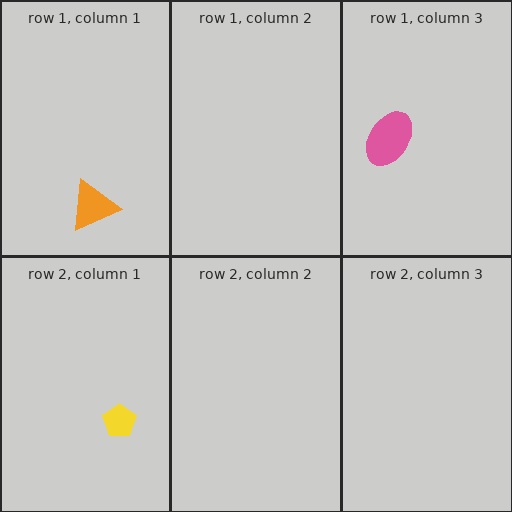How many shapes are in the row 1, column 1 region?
1.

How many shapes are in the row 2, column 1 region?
1.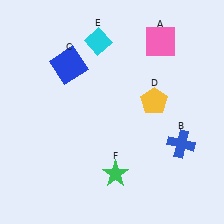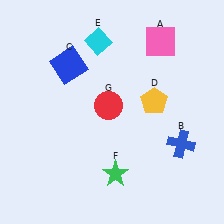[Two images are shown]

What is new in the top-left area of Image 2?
A red circle (G) was added in the top-left area of Image 2.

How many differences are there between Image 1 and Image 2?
There is 1 difference between the two images.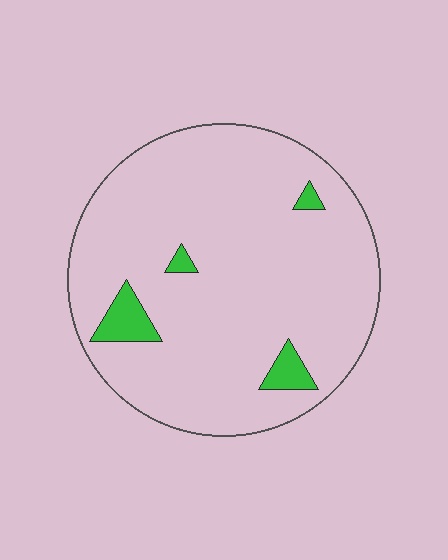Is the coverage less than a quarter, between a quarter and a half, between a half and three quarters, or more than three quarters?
Less than a quarter.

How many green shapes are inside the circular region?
4.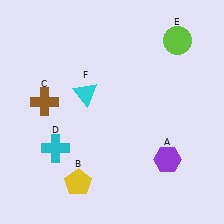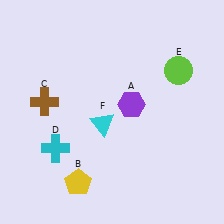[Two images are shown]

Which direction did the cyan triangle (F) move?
The cyan triangle (F) moved down.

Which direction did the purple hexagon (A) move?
The purple hexagon (A) moved up.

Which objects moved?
The objects that moved are: the purple hexagon (A), the lime circle (E), the cyan triangle (F).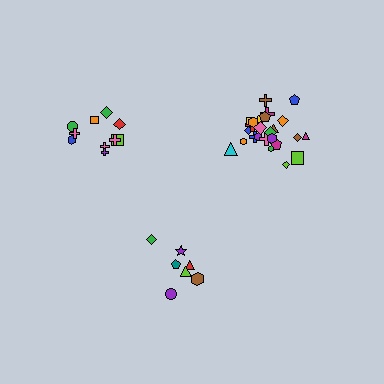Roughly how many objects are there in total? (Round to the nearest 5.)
Roughly 40 objects in total.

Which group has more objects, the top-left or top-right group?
The top-right group.